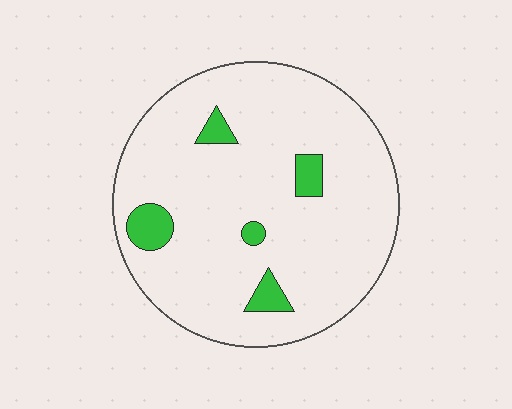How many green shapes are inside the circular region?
5.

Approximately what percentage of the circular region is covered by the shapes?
Approximately 10%.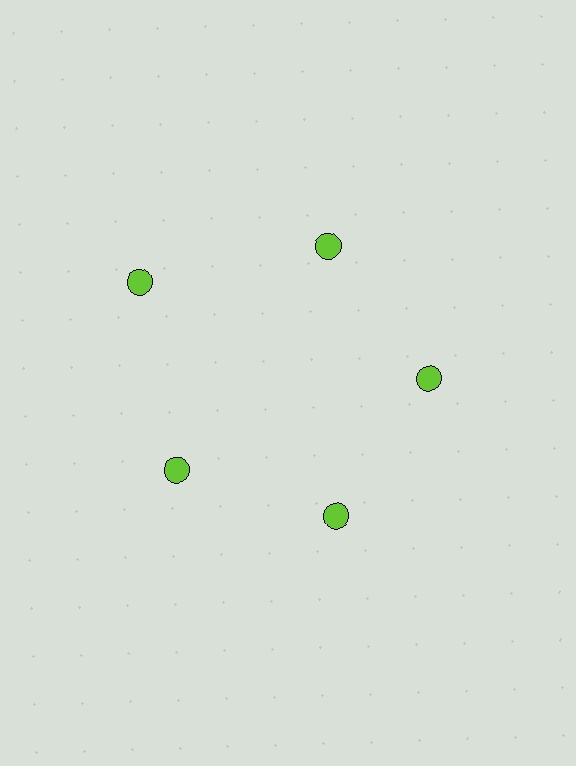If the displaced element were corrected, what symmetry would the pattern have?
It would have 5-fold rotational symmetry — the pattern would map onto itself every 72 degrees.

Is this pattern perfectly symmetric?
No. The 5 lime circles are arranged in a ring, but one element near the 10 o'clock position is pushed outward from the center, breaking the 5-fold rotational symmetry.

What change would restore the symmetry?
The symmetry would be restored by moving it inward, back onto the ring so that all 5 circles sit at equal angles and equal distance from the center.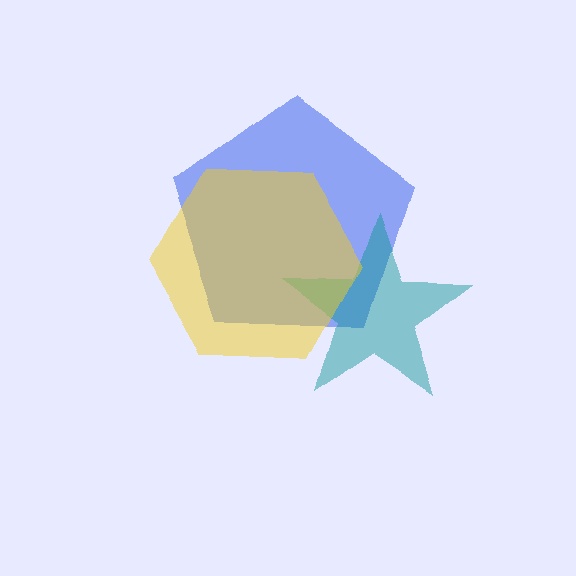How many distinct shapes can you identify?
There are 3 distinct shapes: a blue pentagon, a teal star, a yellow hexagon.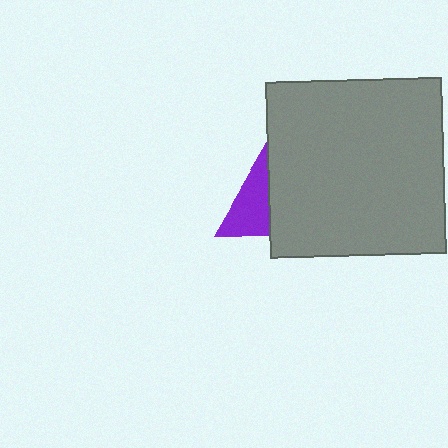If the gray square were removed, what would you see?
You would see the complete purple triangle.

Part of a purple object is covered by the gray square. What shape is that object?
It is a triangle.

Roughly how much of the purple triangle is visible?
About half of it is visible (roughly 52%).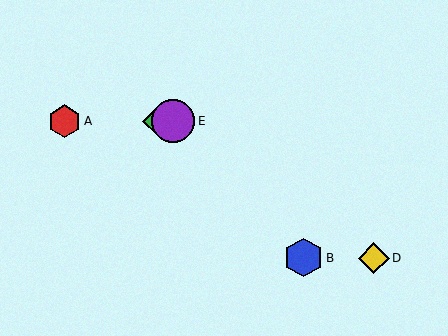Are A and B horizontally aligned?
No, A is at y≈121 and B is at y≈258.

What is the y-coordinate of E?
Object E is at y≈121.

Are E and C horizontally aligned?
Yes, both are at y≈121.